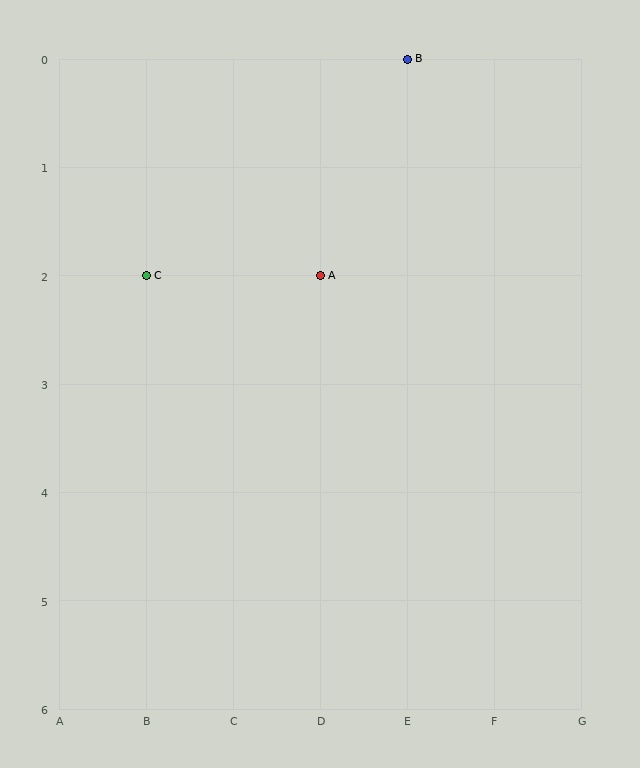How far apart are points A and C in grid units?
Points A and C are 2 columns apart.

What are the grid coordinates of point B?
Point B is at grid coordinates (E, 0).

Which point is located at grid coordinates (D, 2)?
Point A is at (D, 2).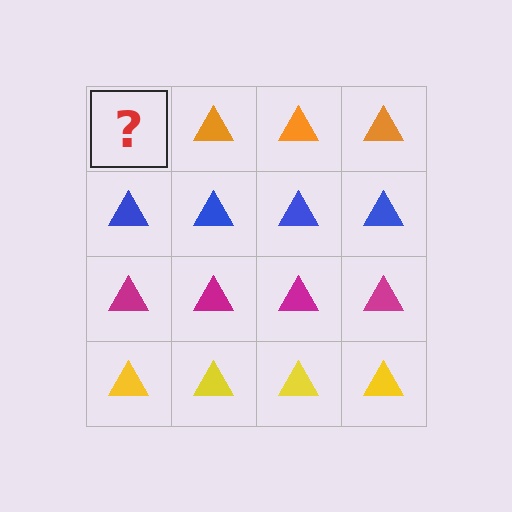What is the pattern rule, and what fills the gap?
The rule is that each row has a consistent color. The gap should be filled with an orange triangle.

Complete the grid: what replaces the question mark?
The question mark should be replaced with an orange triangle.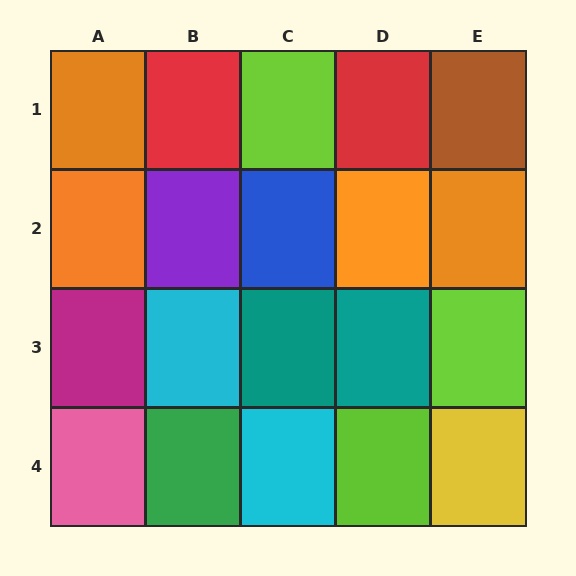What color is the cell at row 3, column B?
Cyan.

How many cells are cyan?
2 cells are cyan.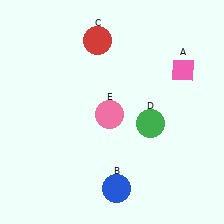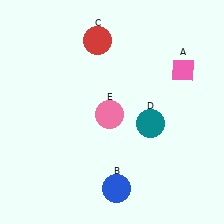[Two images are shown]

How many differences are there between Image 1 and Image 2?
There is 1 difference between the two images.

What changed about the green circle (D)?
In Image 1, D is green. In Image 2, it changed to teal.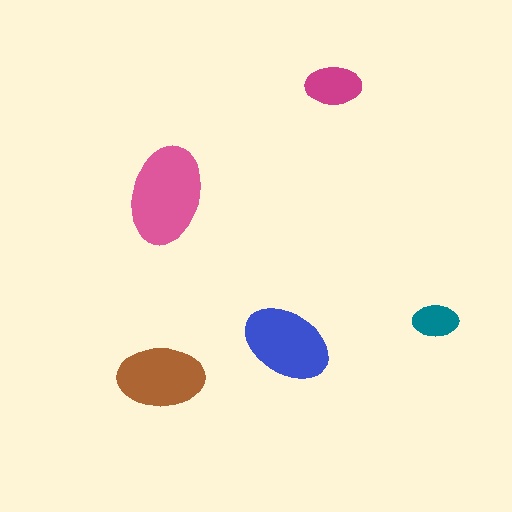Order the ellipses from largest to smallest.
the pink one, the blue one, the brown one, the magenta one, the teal one.